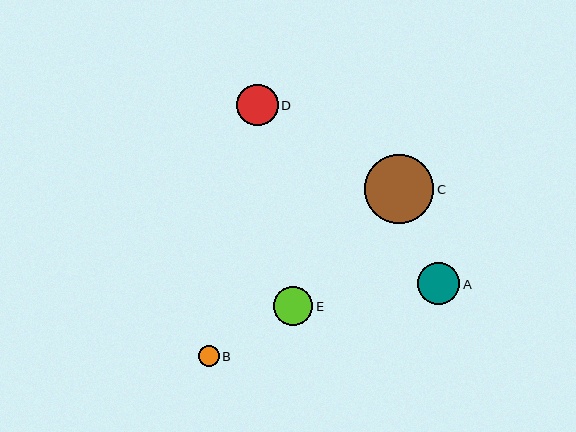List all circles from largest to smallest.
From largest to smallest: C, A, D, E, B.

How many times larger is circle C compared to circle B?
Circle C is approximately 3.3 times the size of circle B.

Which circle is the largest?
Circle C is the largest with a size of approximately 69 pixels.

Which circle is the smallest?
Circle B is the smallest with a size of approximately 21 pixels.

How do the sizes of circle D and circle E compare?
Circle D and circle E are approximately the same size.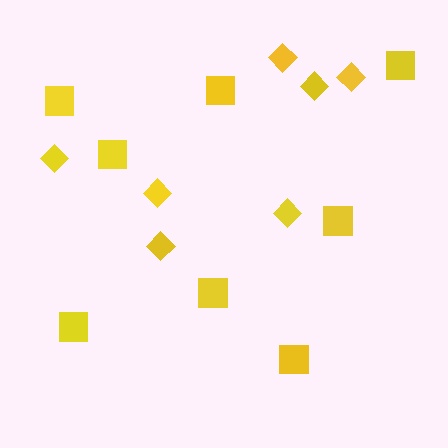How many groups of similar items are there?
There are 2 groups: one group of diamonds (7) and one group of squares (8).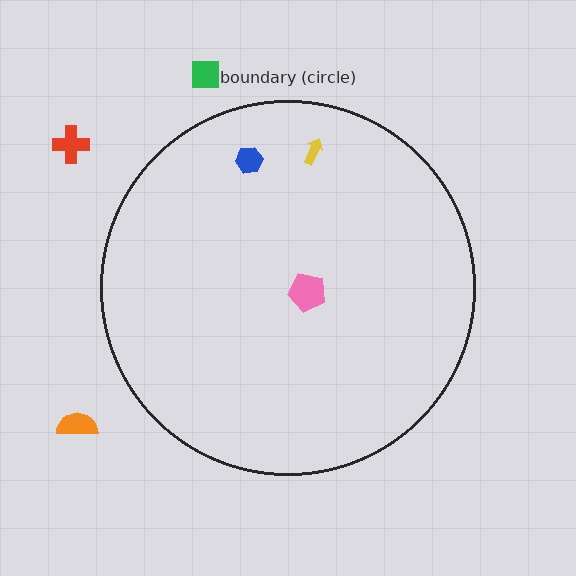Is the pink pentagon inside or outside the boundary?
Inside.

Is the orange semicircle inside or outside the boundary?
Outside.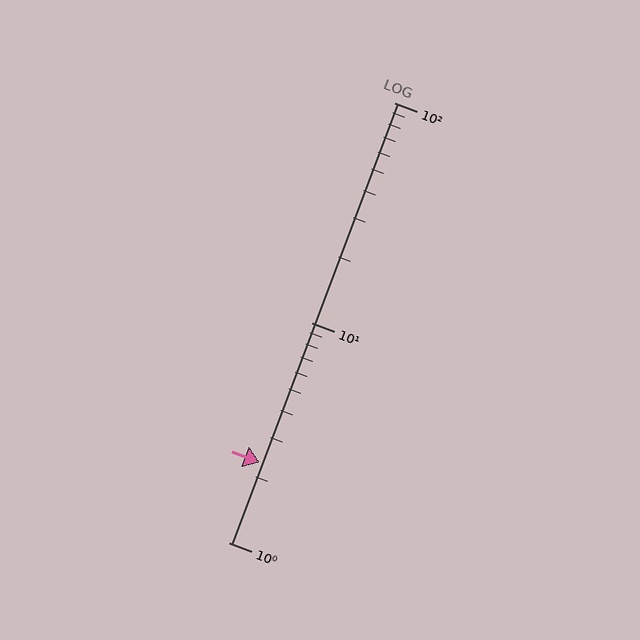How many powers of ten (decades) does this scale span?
The scale spans 2 decades, from 1 to 100.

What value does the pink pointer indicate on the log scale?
The pointer indicates approximately 2.3.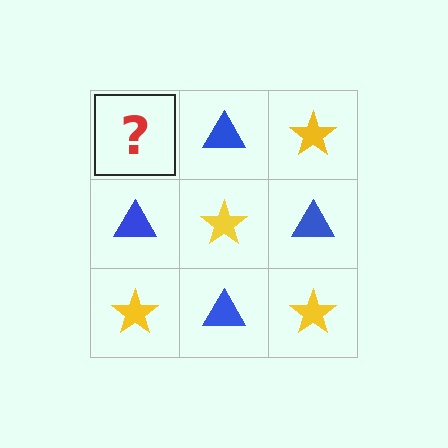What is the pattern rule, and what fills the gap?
The rule is that it alternates yellow star and blue triangle in a checkerboard pattern. The gap should be filled with a yellow star.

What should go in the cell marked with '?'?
The missing cell should contain a yellow star.